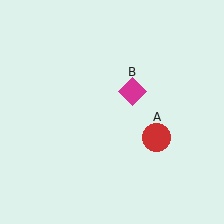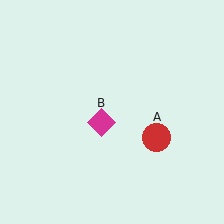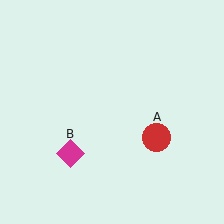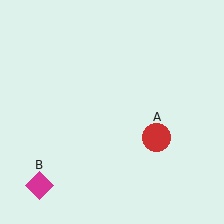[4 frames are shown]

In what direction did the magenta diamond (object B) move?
The magenta diamond (object B) moved down and to the left.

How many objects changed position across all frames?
1 object changed position: magenta diamond (object B).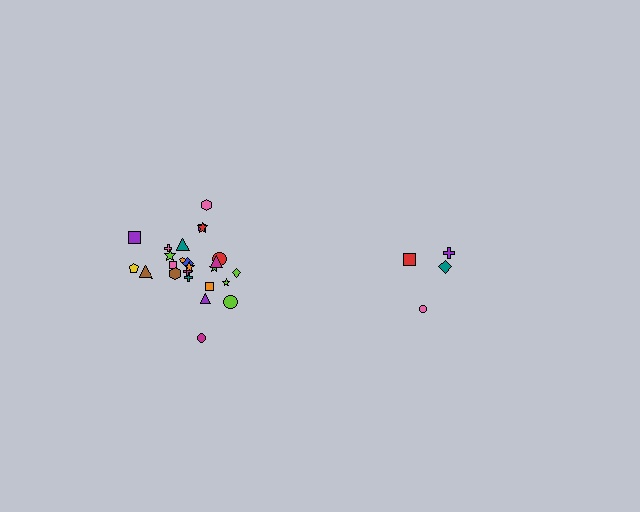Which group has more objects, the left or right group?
The left group.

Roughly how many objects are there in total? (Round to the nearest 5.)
Roughly 30 objects in total.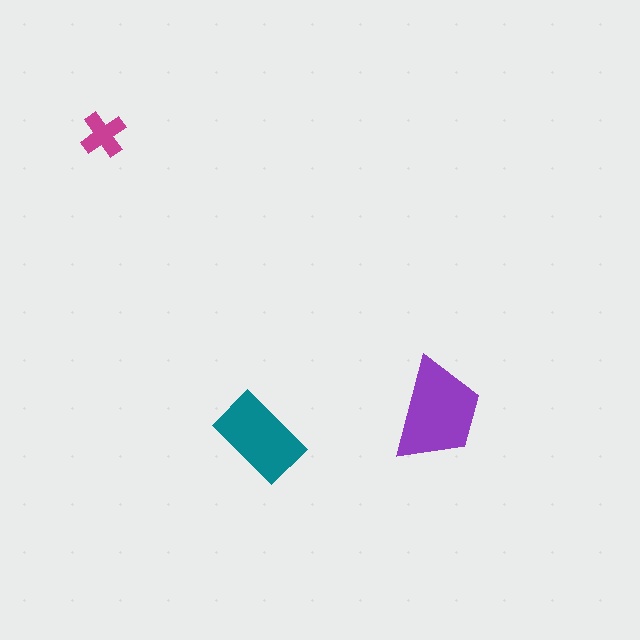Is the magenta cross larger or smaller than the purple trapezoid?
Smaller.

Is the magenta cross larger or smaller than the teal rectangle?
Smaller.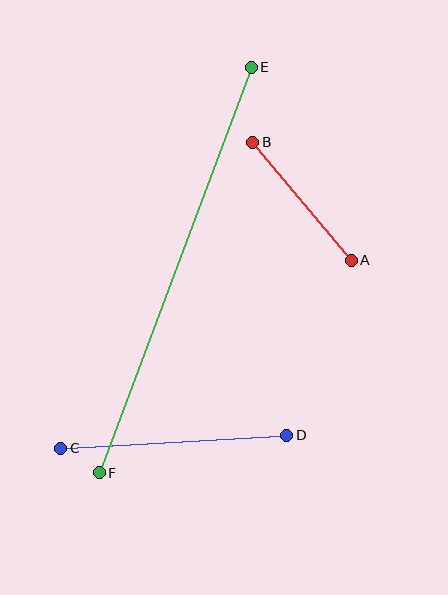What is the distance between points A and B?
The distance is approximately 154 pixels.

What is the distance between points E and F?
The distance is approximately 433 pixels.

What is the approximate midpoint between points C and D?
The midpoint is at approximately (174, 442) pixels.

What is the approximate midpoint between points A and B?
The midpoint is at approximately (302, 201) pixels.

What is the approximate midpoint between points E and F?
The midpoint is at approximately (175, 270) pixels.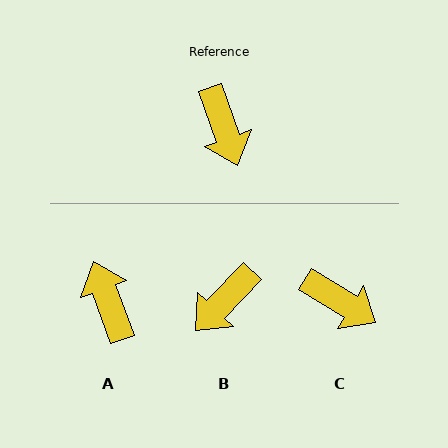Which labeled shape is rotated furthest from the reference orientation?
A, about 179 degrees away.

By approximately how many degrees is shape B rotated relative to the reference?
Approximately 64 degrees clockwise.